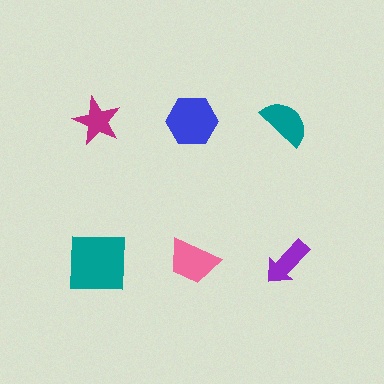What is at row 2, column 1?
A teal square.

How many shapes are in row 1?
3 shapes.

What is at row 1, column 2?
A blue hexagon.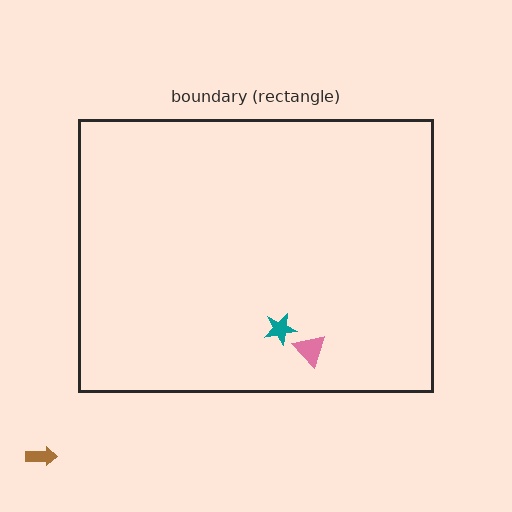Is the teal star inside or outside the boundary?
Inside.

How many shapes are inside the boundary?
2 inside, 1 outside.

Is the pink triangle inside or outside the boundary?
Inside.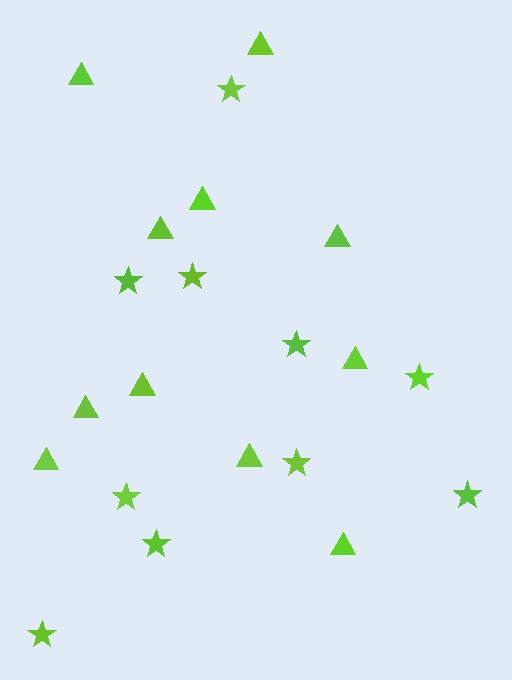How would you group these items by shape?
There are 2 groups: one group of triangles (11) and one group of stars (10).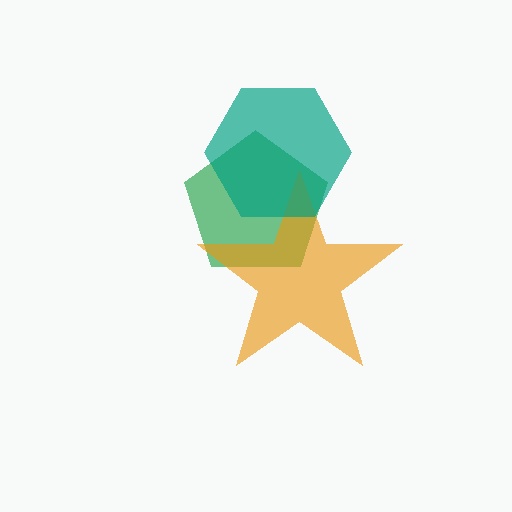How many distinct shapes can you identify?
There are 3 distinct shapes: a green pentagon, an orange star, a teal hexagon.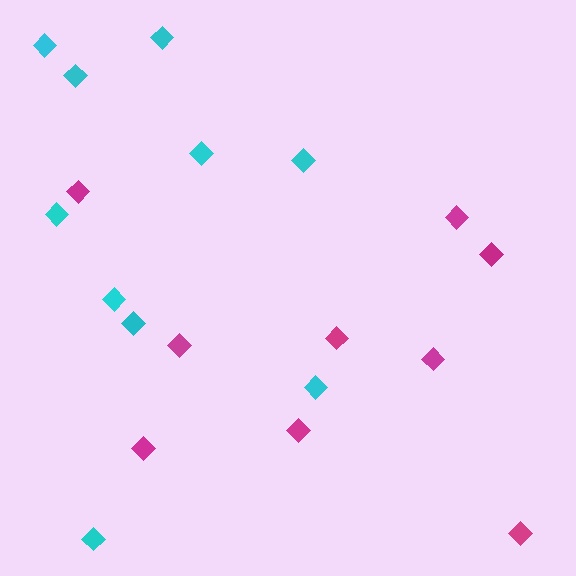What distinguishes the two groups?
There are 2 groups: one group of magenta diamonds (9) and one group of cyan diamonds (10).